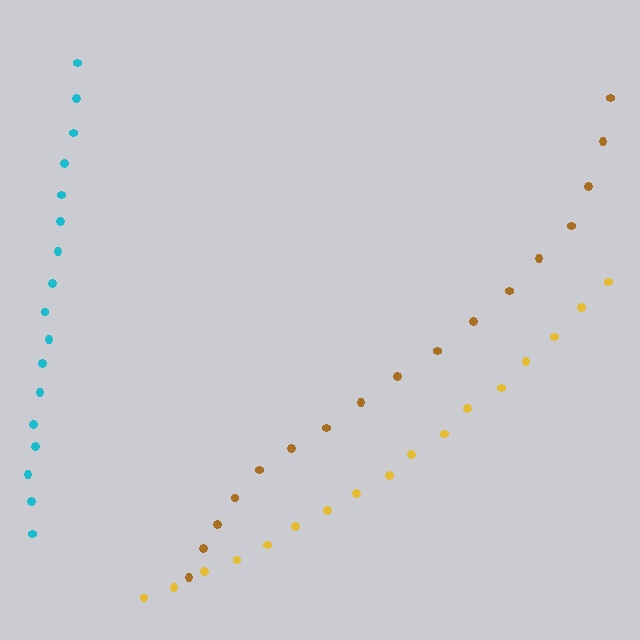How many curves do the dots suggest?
There are 3 distinct paths.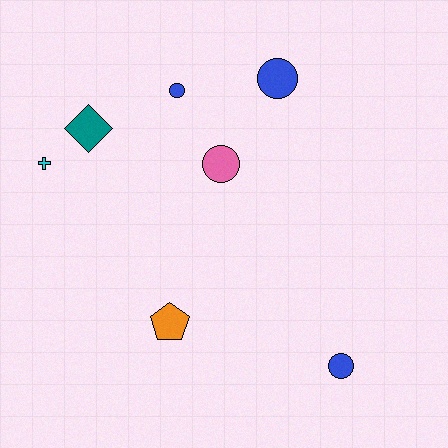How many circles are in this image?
There are 4 circles.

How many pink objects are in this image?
There is 1 pink object.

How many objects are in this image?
There are 7 objects.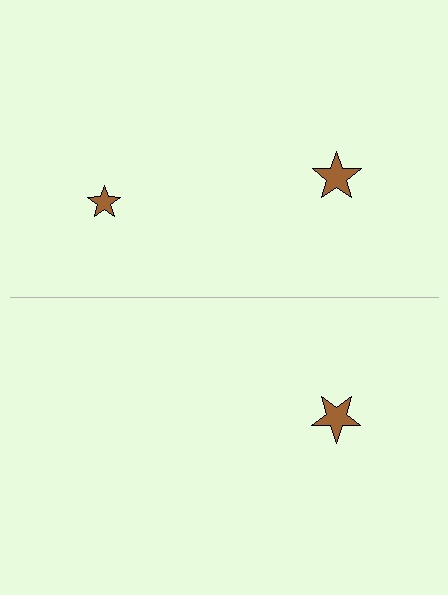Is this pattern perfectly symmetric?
No, the pattern is not perfectly symmetric. A brown star is missing from the bottom side.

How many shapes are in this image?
There are 3 shapes in this image.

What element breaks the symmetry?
A brown star is missing from the bottom side.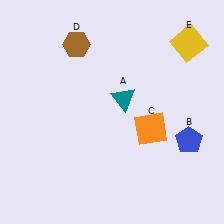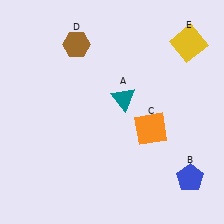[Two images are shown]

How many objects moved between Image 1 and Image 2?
1 object moved between the two images.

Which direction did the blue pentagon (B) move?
The blue pentagon (B) moved down.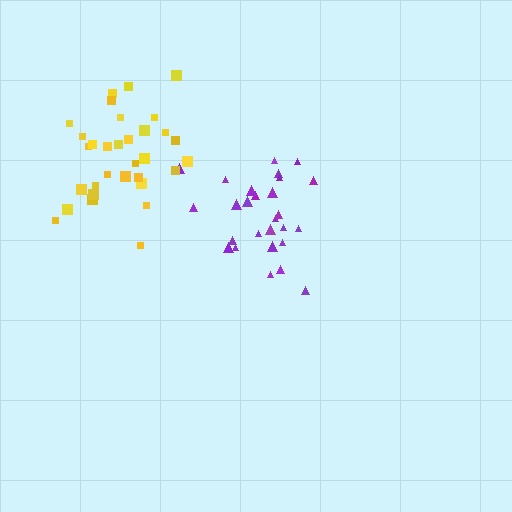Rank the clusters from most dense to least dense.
purple, yellow.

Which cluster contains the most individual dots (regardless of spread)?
Yellow (32).